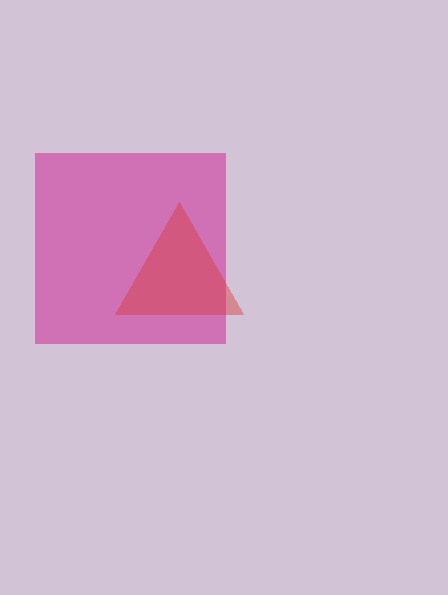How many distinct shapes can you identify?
There are 2 distinct shapes: a magenta square, a red triangle.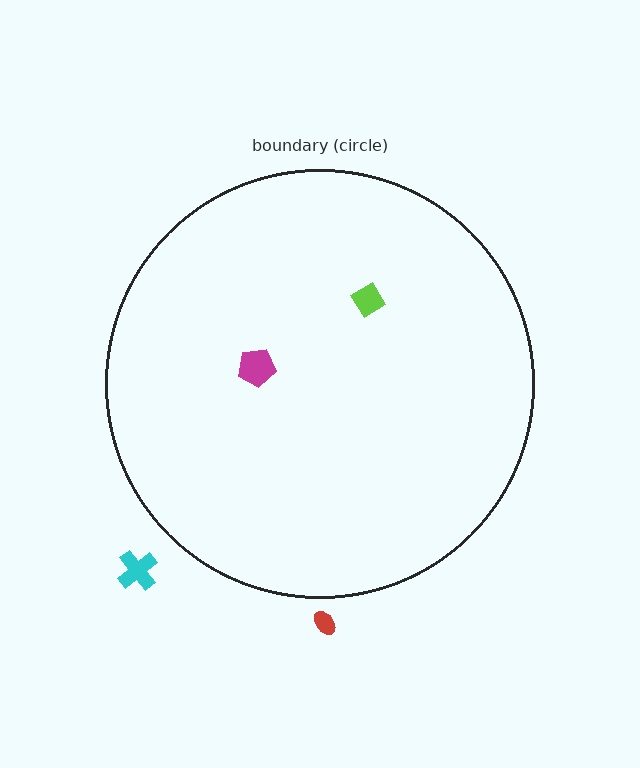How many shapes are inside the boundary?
2 inside, 2 outside.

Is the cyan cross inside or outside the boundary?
Outside.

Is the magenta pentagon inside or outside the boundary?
Inside.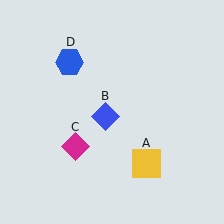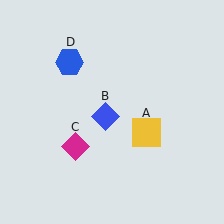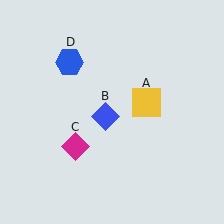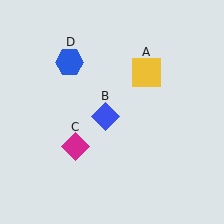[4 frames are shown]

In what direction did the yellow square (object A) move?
The yellow square (object A) moved up.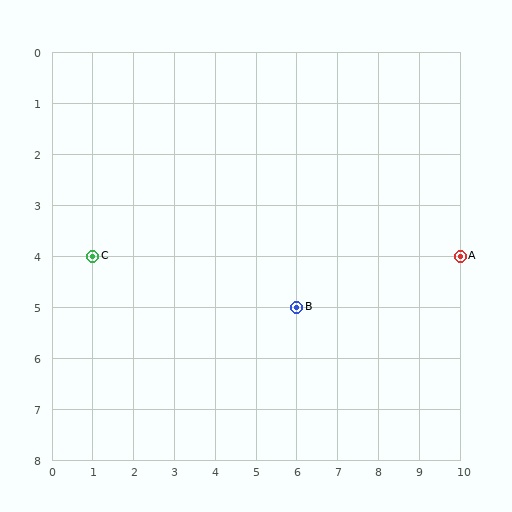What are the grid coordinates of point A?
Point A is at grid coordinates (10, 4).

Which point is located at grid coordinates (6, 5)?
Point B is at (6, 5).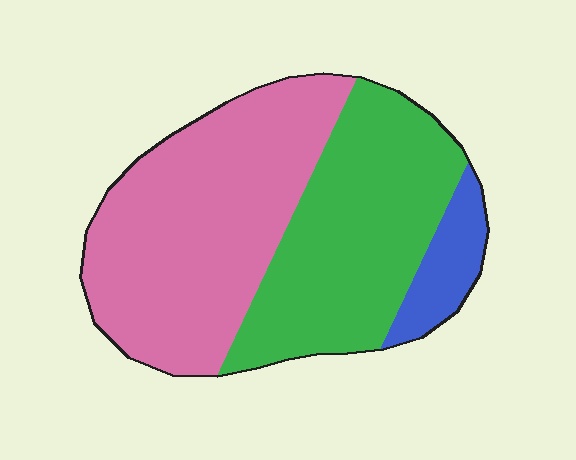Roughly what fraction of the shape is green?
Green takes up about two fifths (2/5) of the shape.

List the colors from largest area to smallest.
From largest to smallest: pink, green, blue.